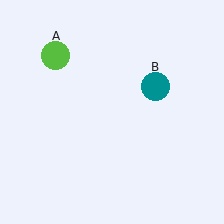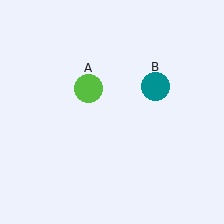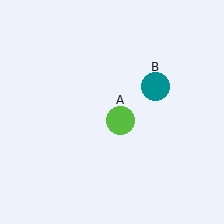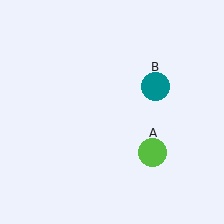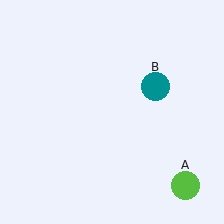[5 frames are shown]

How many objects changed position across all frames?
1 object changed position: lime circle (object A).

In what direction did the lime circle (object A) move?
The lime circle (object A) moved down and to the right.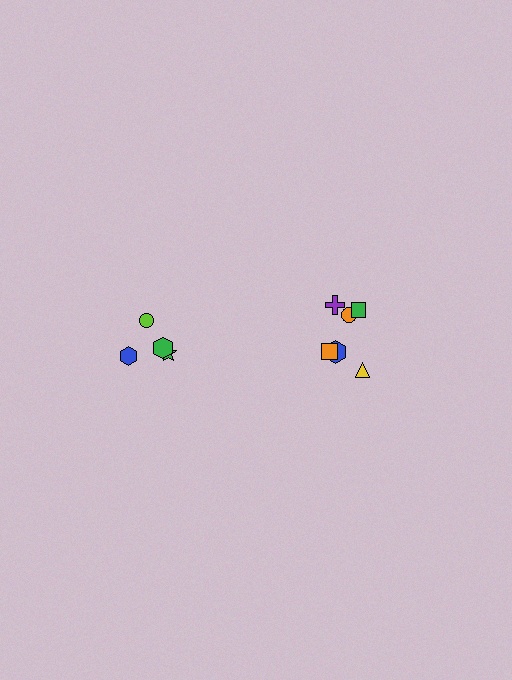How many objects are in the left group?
There are 4 objects.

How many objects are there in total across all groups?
There are 10 objects.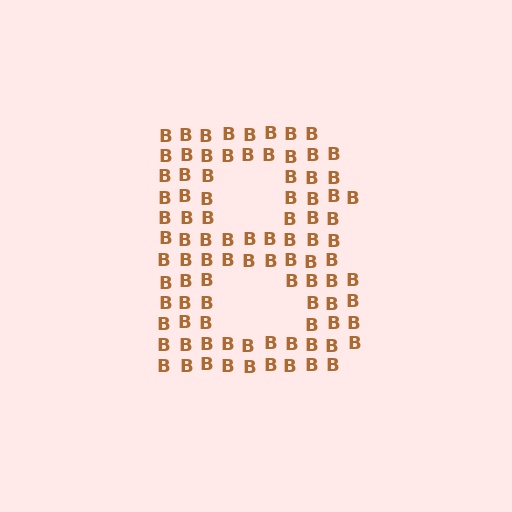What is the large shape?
The large shape is the letter B.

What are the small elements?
The small elements are letter B's.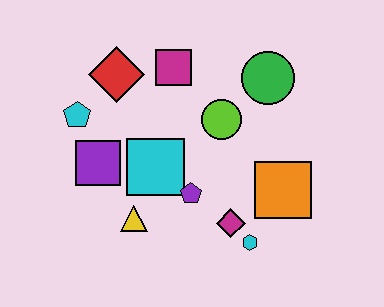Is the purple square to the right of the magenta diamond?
No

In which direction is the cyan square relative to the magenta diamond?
The cyan square is to the left of the magenta diamond.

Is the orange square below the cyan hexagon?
No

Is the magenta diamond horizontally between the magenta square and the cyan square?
No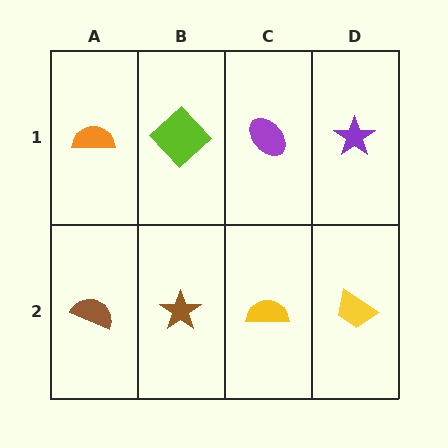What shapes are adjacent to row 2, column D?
A purple star (row 1, column D), a yellow semicircle (row 2, column C).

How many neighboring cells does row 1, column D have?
2.